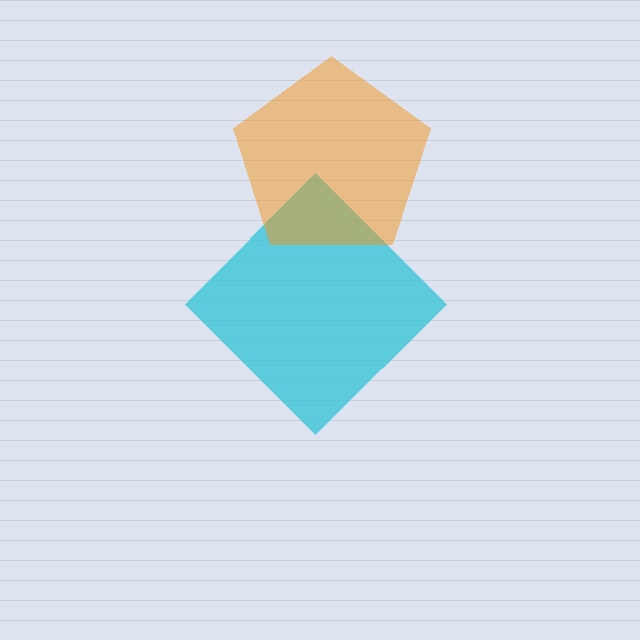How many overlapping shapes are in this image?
There are 2 overlapping shapes in the image.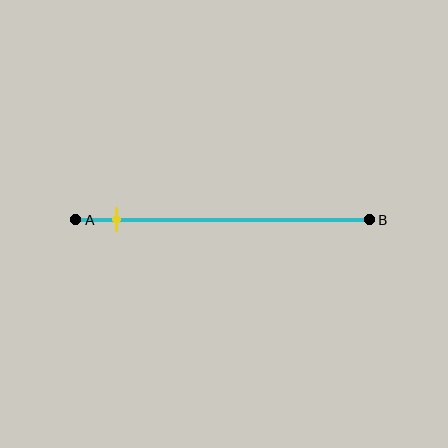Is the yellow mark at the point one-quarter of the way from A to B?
No, the mark is at about 15% from A, not at the 25% one-quarter point.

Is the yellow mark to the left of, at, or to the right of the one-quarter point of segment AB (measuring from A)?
The yellow mark is to the left of the one-quarter point of segment AB.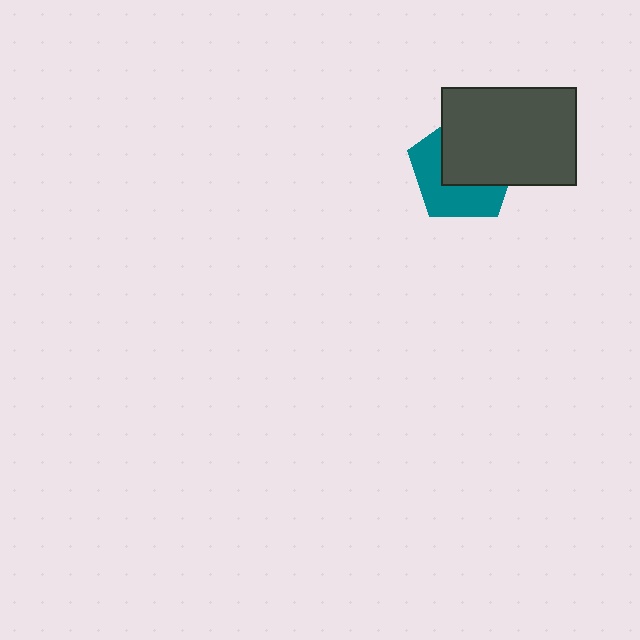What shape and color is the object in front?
The object in front is a dark gray rectangle.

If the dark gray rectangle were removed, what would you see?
You would see the complete teal pentagon.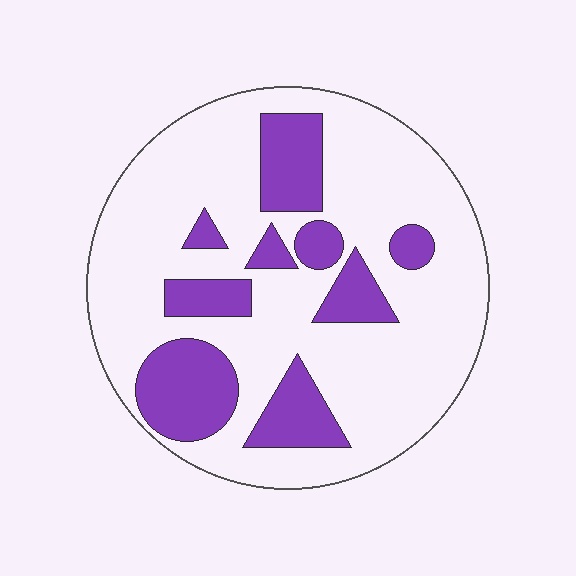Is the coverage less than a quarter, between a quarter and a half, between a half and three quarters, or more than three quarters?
Between a quarter and a half.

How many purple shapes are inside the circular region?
9.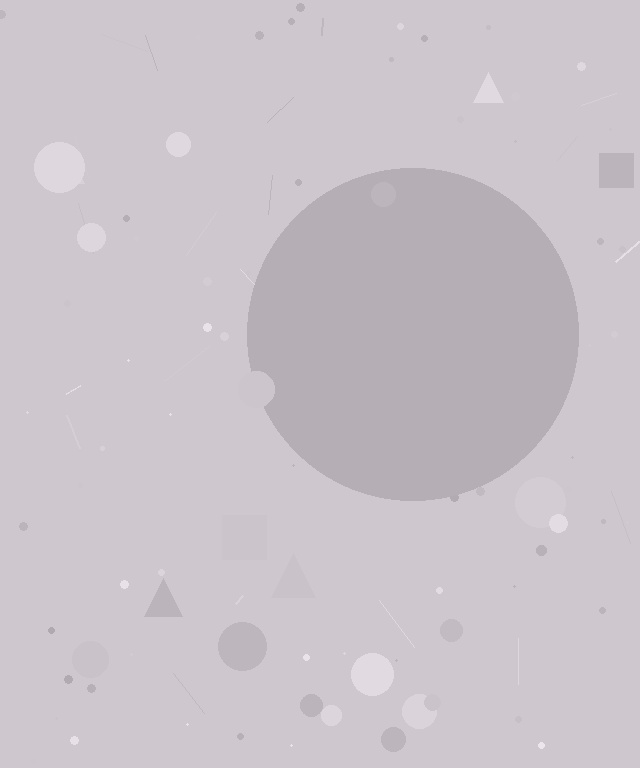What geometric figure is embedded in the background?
A circle is embedded in the background.